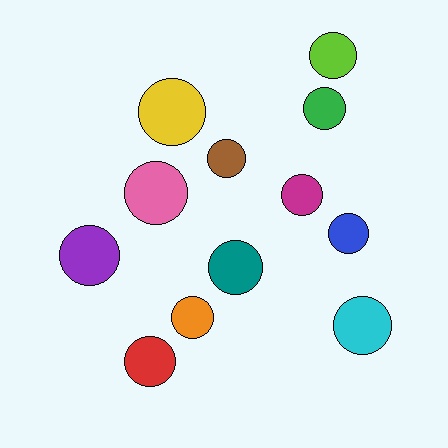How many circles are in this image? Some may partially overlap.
There are 12 circles.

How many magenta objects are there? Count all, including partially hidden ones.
There is 1 magenta object.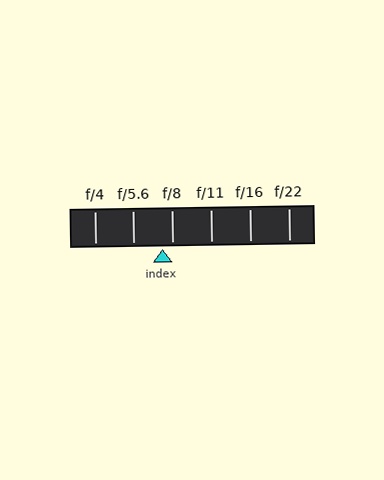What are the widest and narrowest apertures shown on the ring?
The widest aperture shown is f/4 and the narrowest is f/22.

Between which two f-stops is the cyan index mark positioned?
The index mark is between f/5.6 and f/8.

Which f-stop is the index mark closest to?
The index mark is closest to f/8.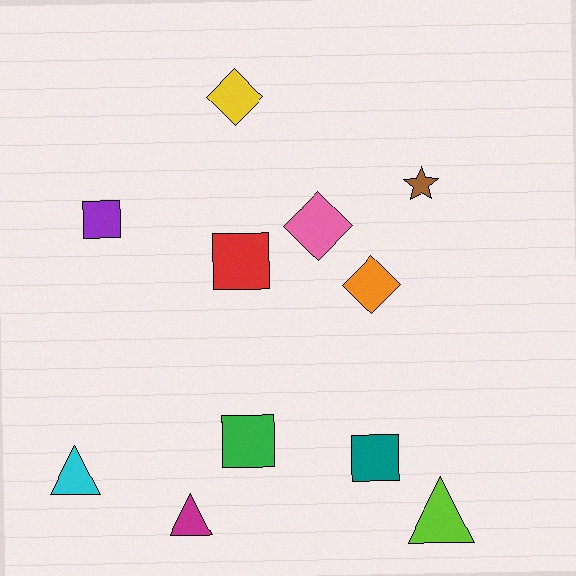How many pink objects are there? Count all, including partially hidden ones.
There is 1 pink object.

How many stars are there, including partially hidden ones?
There is 1 star.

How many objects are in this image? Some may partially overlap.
There are 11 objects.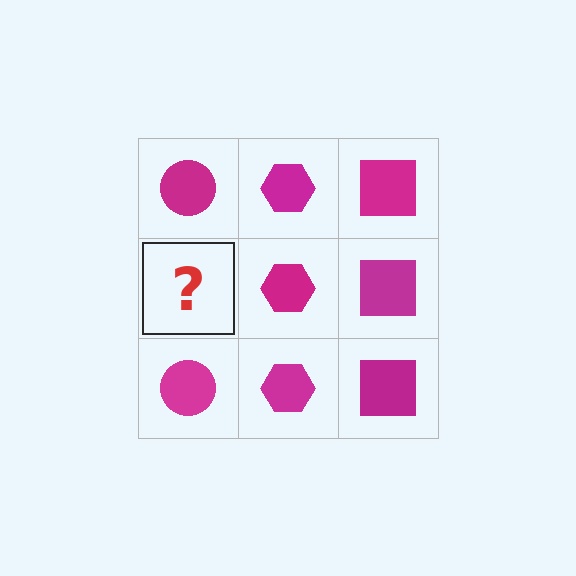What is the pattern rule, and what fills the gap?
The rule is that each column has a consistent shape. The gap should be filled with a magenta circle.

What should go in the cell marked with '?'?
The missing cell should contain a magenta circle.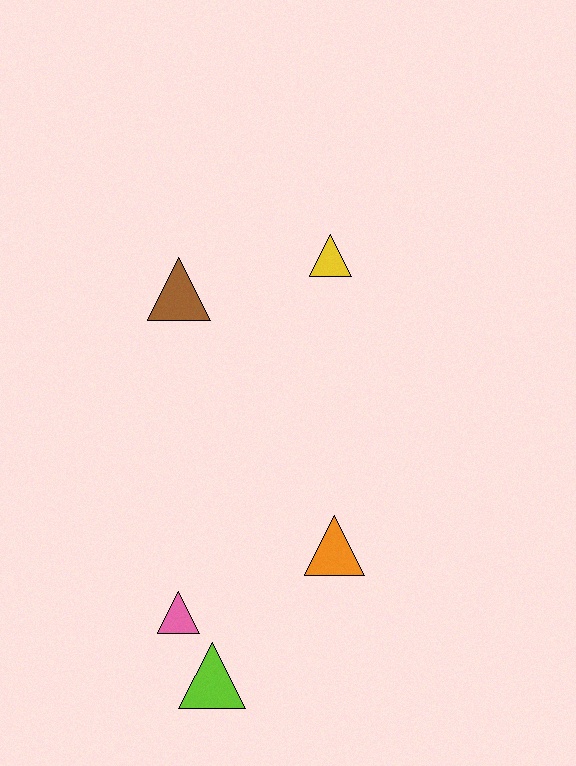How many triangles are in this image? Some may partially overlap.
There are 5 triangles.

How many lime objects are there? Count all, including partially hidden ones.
There is 1 lime object.